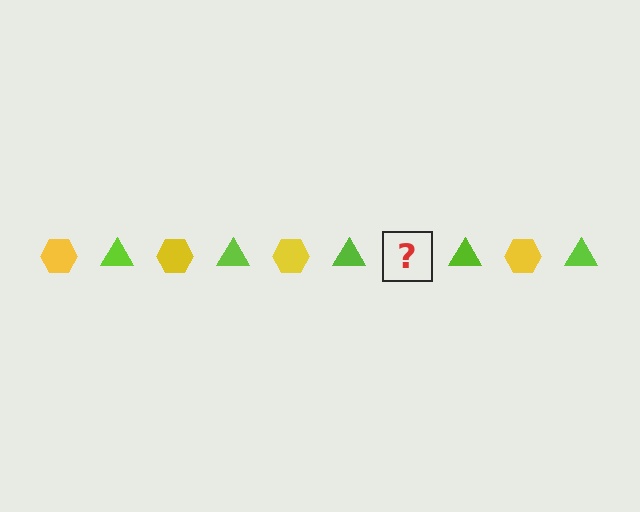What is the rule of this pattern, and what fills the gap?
The rule is that the pattern alternates between yellow hexagon and lime triangle. The gap should be filled with a yellow hexagon.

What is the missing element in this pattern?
The missing element is a yellow hexagon.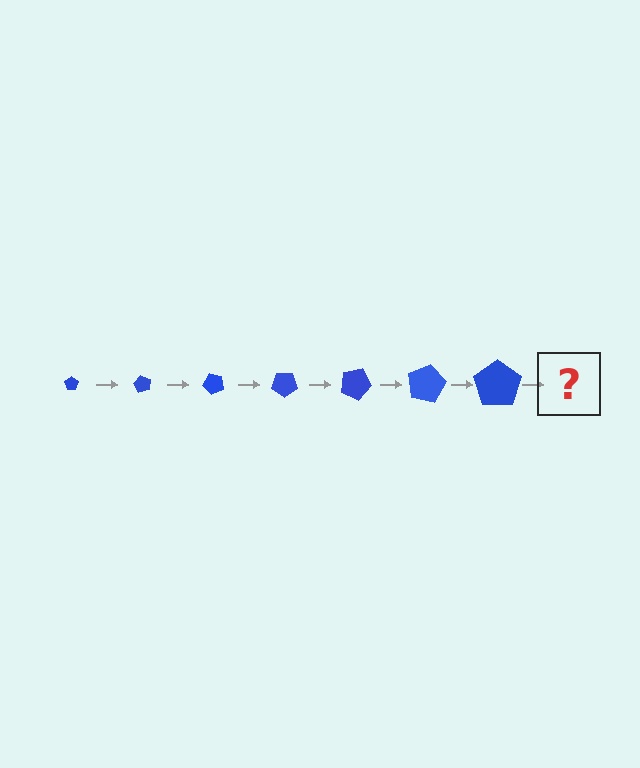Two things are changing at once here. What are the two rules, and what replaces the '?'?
The two rules are that the pentagon grows larger each step and it rotates 60 degrees each step. The '?' should be a pentagon, larger than the previous one and rotated 420 degrees from the start.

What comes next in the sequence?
The next element should be a pentagon, larger than the previous one and rotated 420 degrees from the start.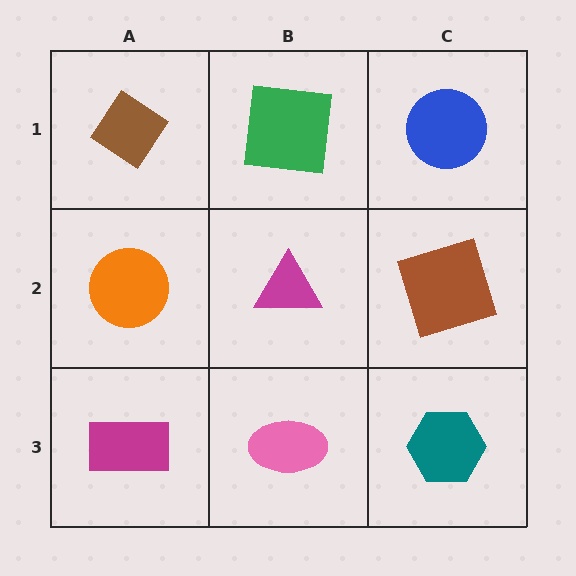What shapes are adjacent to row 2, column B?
A green square (row 1, column B), a pink ellipse (row 3, column B), an orange circle (row 2, column A), a brown square (row 2, column C).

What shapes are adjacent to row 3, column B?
A magenta triangle (row 2, column B), a magenta rectangle (row 3, column A), a teal hexagon (row 3, column C).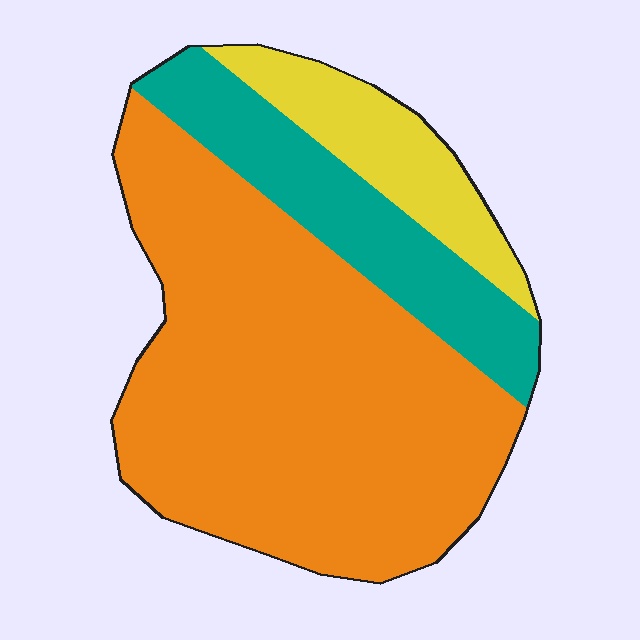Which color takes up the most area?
Orange, at roughly 65%.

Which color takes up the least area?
Yellow, at roughly 15%.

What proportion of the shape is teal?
Teal covers roughly 20% of the shape.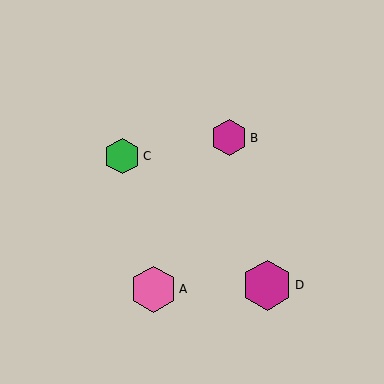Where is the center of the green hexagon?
The center of the green hexagon is at (122, 156).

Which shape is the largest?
The magenta hexagon (labeled D) is the largest.